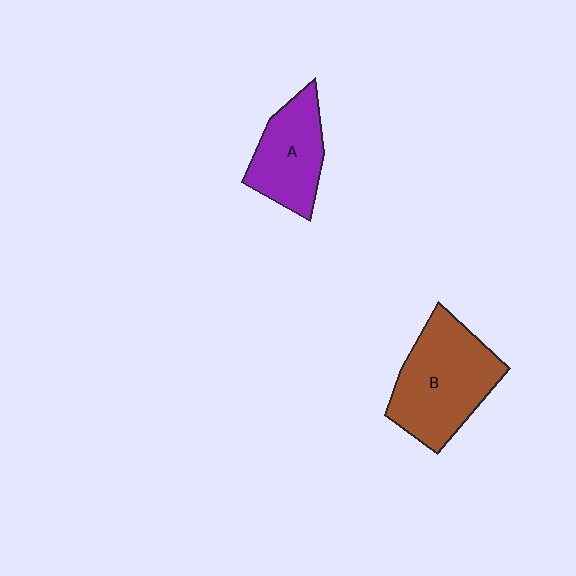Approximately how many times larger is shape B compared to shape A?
Approximately 1.5 times.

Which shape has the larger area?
Shape B (brown).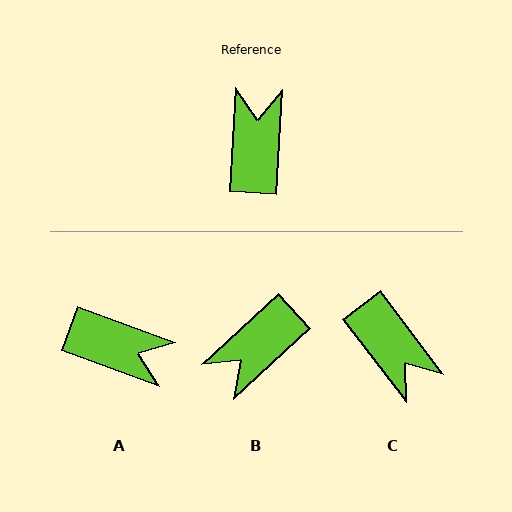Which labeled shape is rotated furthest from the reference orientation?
C, about 140 degrees away.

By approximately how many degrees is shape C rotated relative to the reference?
Approximately 140 degrees clockwise.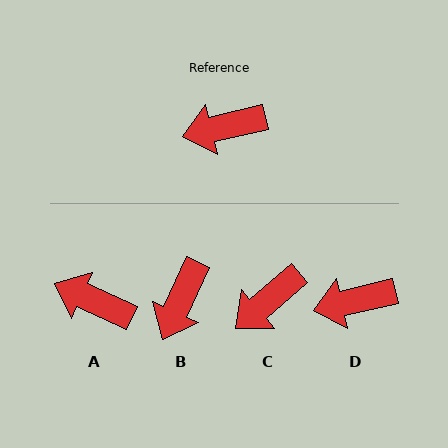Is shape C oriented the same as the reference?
No, it is off by about 28 degrees.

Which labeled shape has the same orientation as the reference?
D.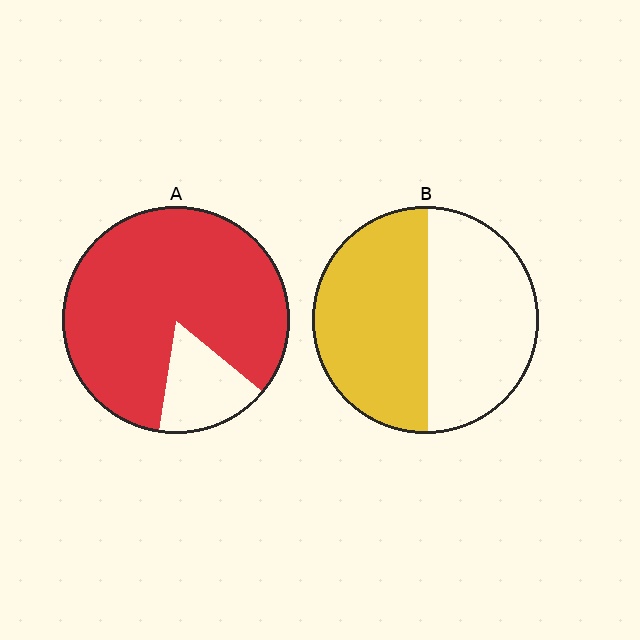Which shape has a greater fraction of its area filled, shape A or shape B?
Shape A.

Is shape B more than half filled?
Roughly half.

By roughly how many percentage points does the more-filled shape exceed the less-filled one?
By roughly 30 percentage points (A over B).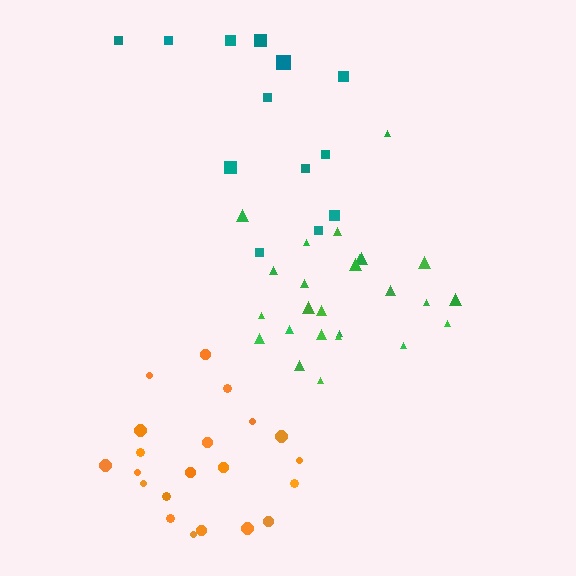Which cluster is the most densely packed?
Orange.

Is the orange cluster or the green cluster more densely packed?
Orange.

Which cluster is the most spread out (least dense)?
Teal.